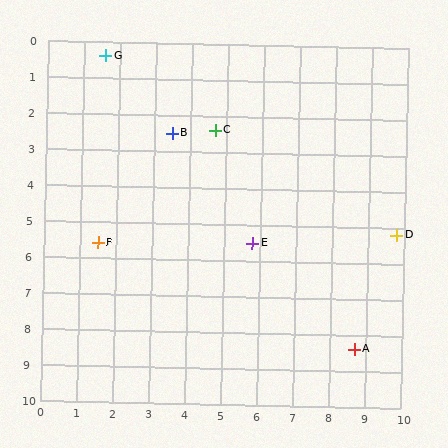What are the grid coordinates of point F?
Point F is at approximately (1.5, 5.6).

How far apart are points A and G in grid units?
Points A and G are about 10.7 grid units apart.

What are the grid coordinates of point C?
Point C is at approximately (4.7, 2.4).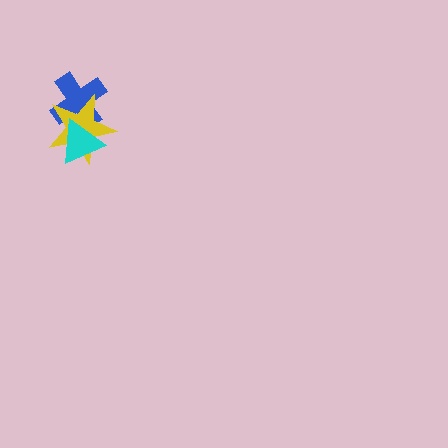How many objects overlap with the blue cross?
2 objects overlap with the blue cross.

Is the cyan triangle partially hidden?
No, no other shape covers it.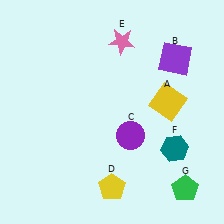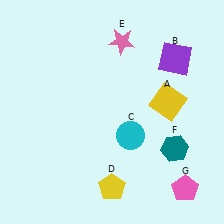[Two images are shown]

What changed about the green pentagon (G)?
In Image 1, G is green. In Image 2, it changed to pink.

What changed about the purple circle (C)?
In Image 1, C is purple. In Image 2, it changed to cyan.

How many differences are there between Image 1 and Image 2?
There are 2 differences between the two images.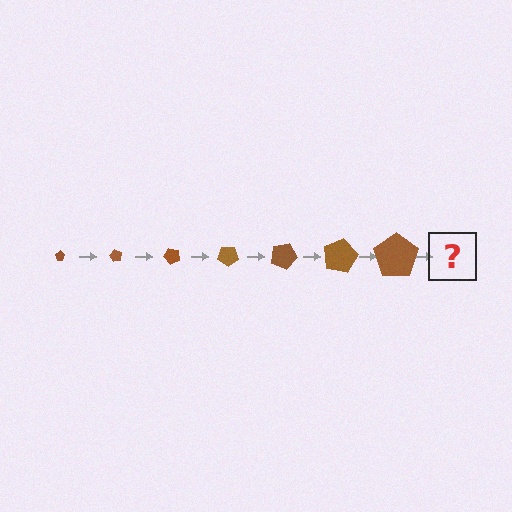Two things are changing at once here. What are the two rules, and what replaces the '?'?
The two rules are that the pentagon grows larger each step and it rotates 60 degrees each step. The '?' should be a pentagon, larger than the previous one and rotated 420 degrees from the start.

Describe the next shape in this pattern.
It should be a pentagon, larger than the previous one and rotated 420 degrees from the start.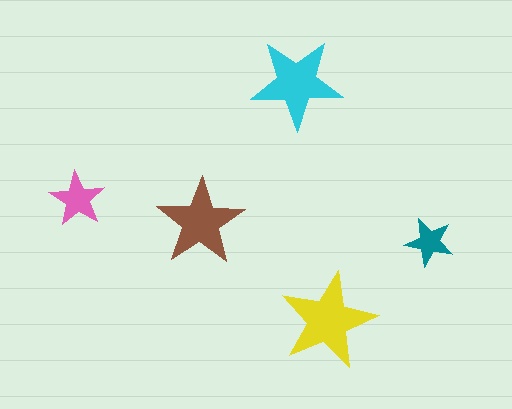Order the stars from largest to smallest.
the yellow one, the cyan one, the brown one, the pink one, the teal one.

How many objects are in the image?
There are 5 objects in the image.